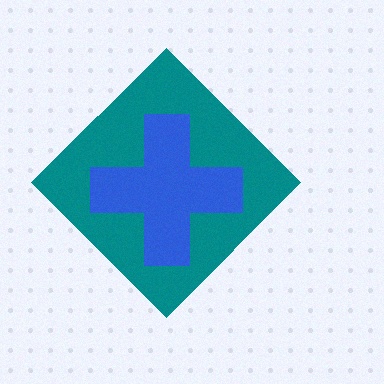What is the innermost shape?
The blue cross.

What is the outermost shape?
The teal diamond.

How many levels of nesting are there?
2.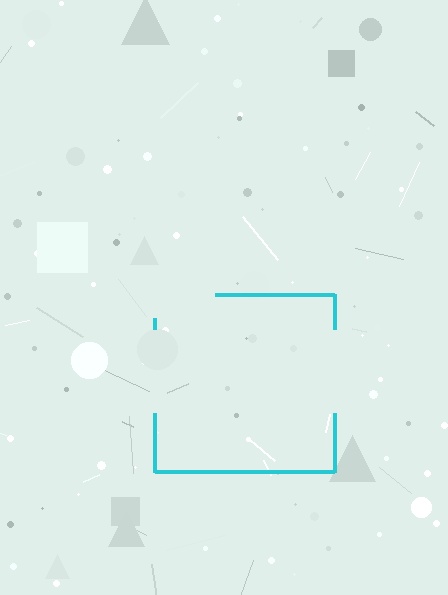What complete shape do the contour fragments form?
The contour fragments form a square.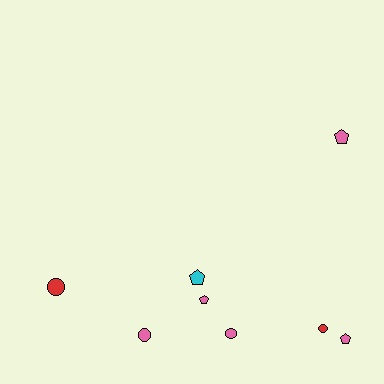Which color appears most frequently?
Pink, with 5 objects.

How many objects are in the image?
There are 8 objects.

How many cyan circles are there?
There are no cyan circles.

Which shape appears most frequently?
Pentagon, with 4 objects.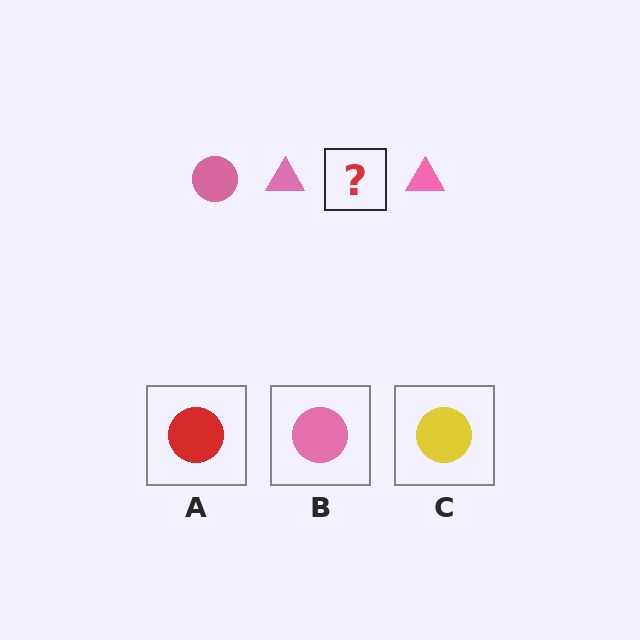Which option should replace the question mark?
Option B.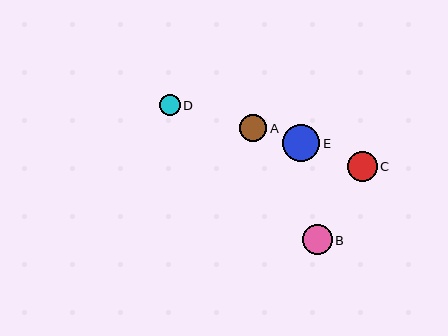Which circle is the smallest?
Circle D is the smallest with a size of approximately 21 pixels.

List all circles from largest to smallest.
From largest to smallest: E, B, C, A, D.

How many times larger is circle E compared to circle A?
Circle E is approximately 1.4 times the size of circle A.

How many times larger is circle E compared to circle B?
Circle E is approximately 1.2 times the size of circle B.